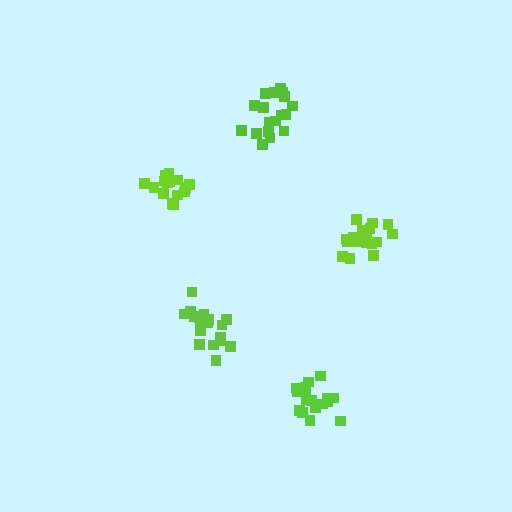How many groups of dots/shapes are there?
There are 5 groups.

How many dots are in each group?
Group 1: 18 dots, Group 2: 20 dots, Group 3: 15 dots, Group 4: 18 dots, Group 5: 17 dots (88 total).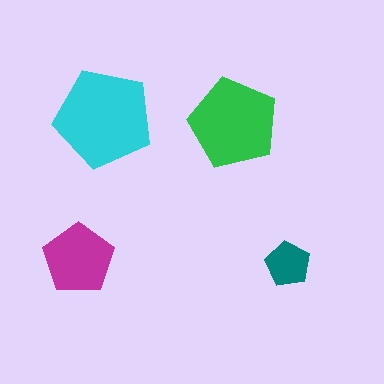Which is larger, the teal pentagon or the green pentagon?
The green one.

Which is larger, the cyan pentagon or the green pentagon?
The cyan one.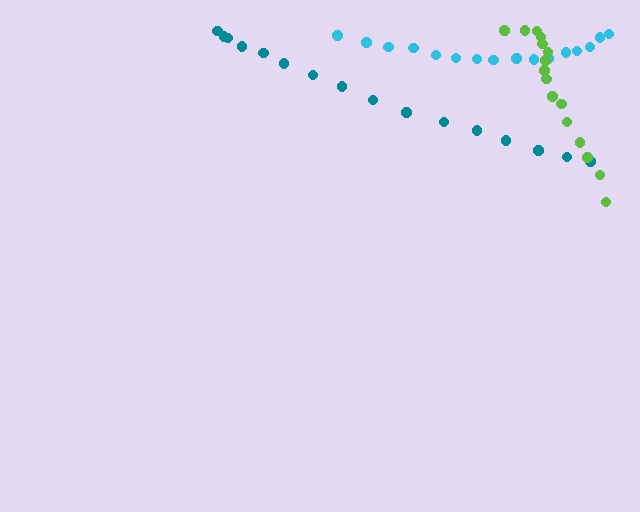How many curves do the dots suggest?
There are 3 distinct paths.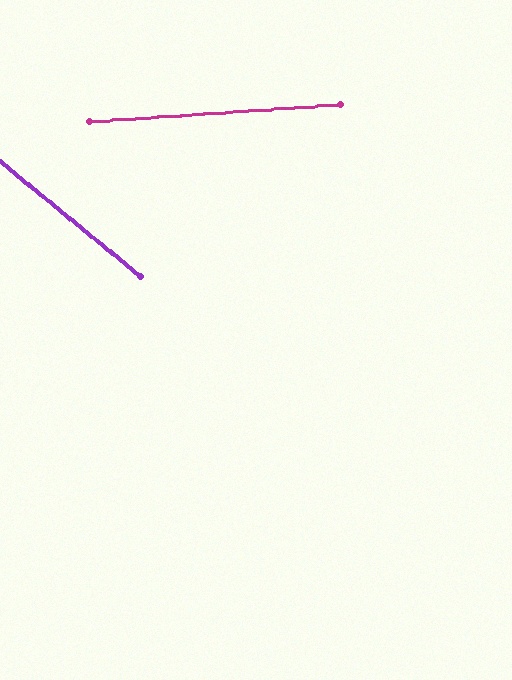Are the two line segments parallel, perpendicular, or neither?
Neither parallel nor perpendicular — they differ by about 43°.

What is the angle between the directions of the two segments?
Approximately 43 degrees.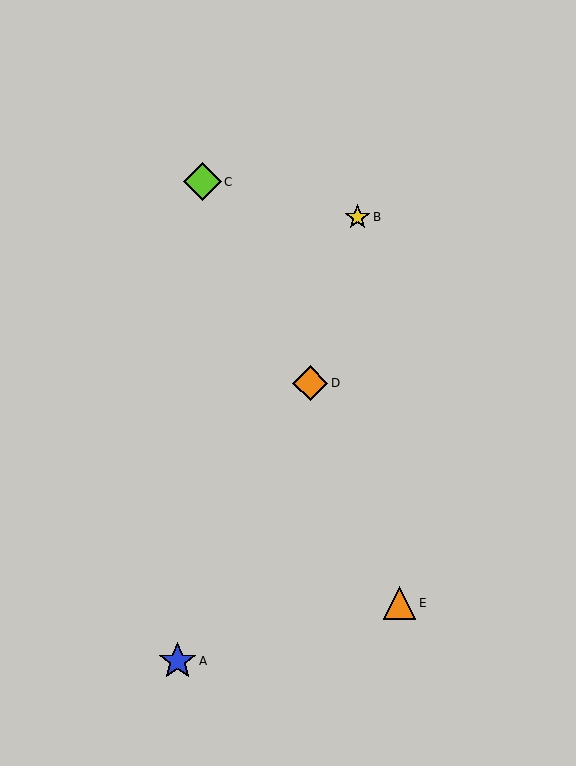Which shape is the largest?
The lime diamond (labeled C) is the largest.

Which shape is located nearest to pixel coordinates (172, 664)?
The blue star (labeled A) at (177, 661) is nearest to that location.